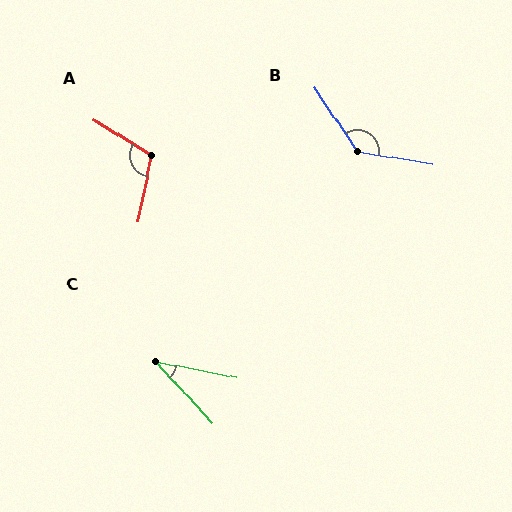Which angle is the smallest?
C, at approximately 36 degrees.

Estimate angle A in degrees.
Approximately 110 degrees.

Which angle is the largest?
B, at approximately 133 degrees.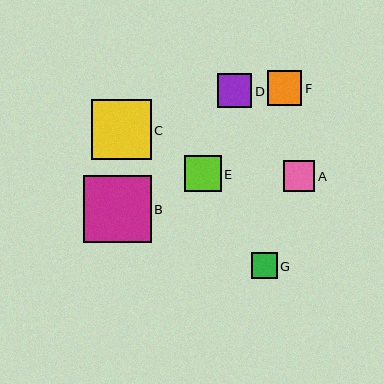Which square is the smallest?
Square G is the smallest with a size of approximately 25 pixels.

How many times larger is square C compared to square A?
Square C is approximately 1.9 times the size of square A.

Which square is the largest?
Square B is the largest with a size of approximately 67 pixels.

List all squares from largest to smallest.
From largest to smallest: B, C, E, F, D, A, G.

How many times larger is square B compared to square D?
Square B is approximately 2.0 times the size of square D.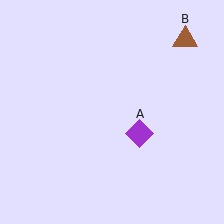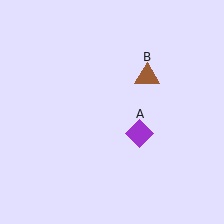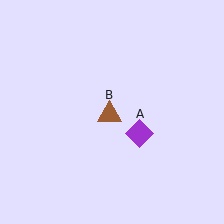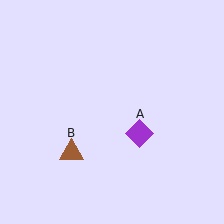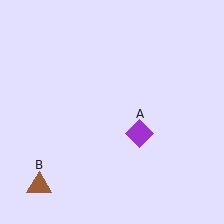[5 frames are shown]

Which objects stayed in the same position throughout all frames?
Purple diamond (object A) remained stationary.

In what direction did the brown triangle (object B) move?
The brown triangle (object B) moved down and to the left.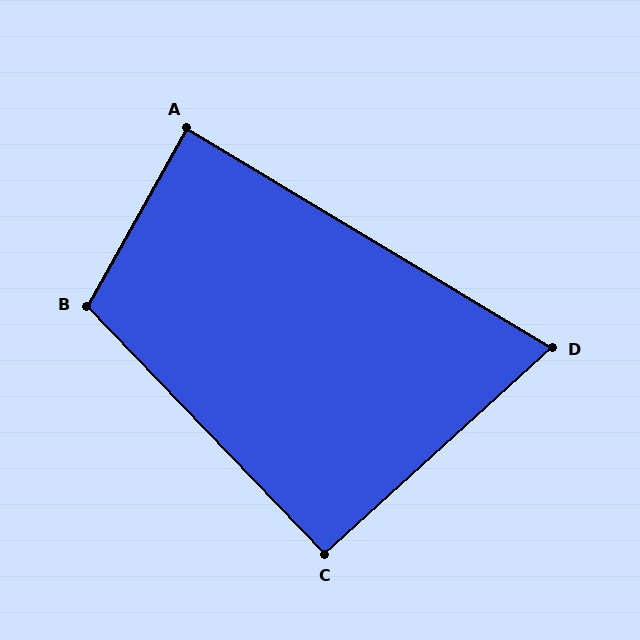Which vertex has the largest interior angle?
B, at approximately 107 degrees.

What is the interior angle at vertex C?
Approximately 92 degrees (approximately right).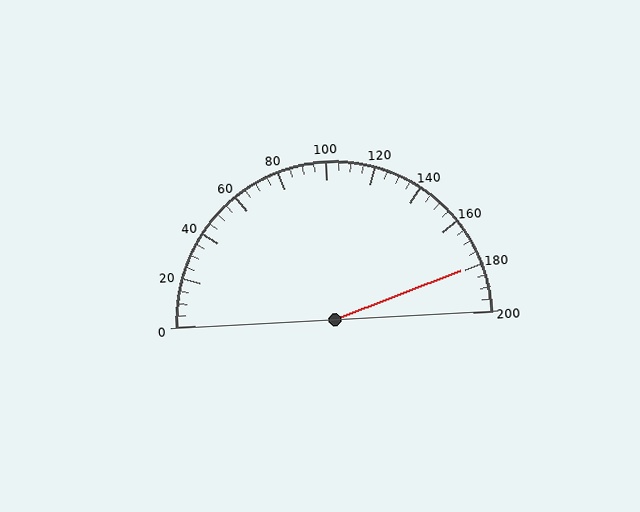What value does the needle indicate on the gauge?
The needle indicates approximately 180.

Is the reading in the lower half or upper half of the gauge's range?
The reading is in the upper half of the range (0 to 200).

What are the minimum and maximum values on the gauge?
The gauge ranges from 0 to 200.